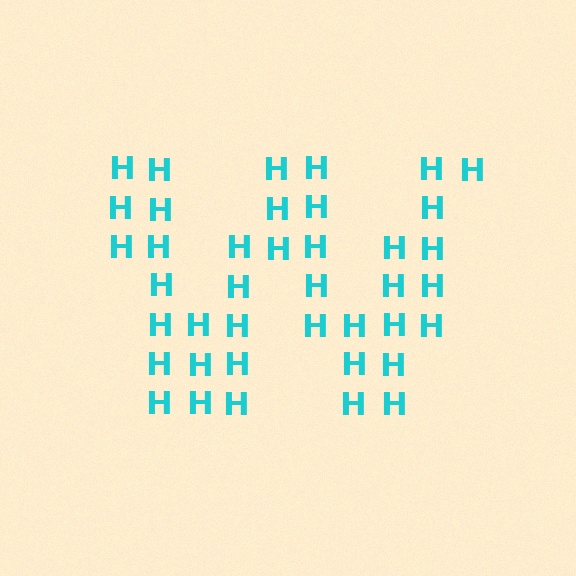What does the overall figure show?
The overall figure shows the letter W.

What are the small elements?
The small elements are letter H's.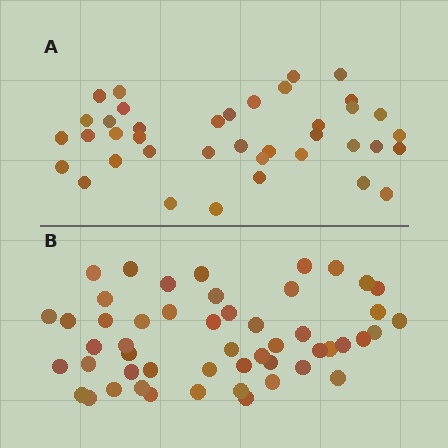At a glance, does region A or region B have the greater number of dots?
Region B (the bottom region) has more dots.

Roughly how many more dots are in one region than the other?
Region B has roughly 12 or so more dots than region A.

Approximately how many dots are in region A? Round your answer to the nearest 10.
About 40 dots. (The exact count is 39, which rounds to 40.)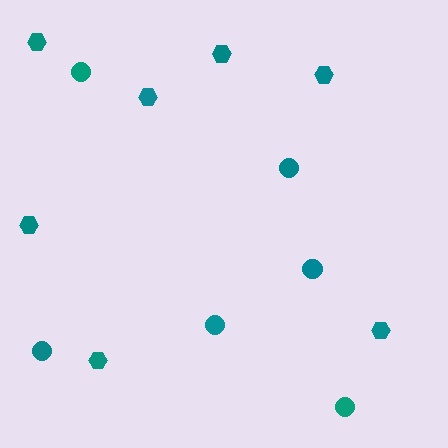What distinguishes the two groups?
There are 2 groups: one group of hexagons (7) and one group of circles (6).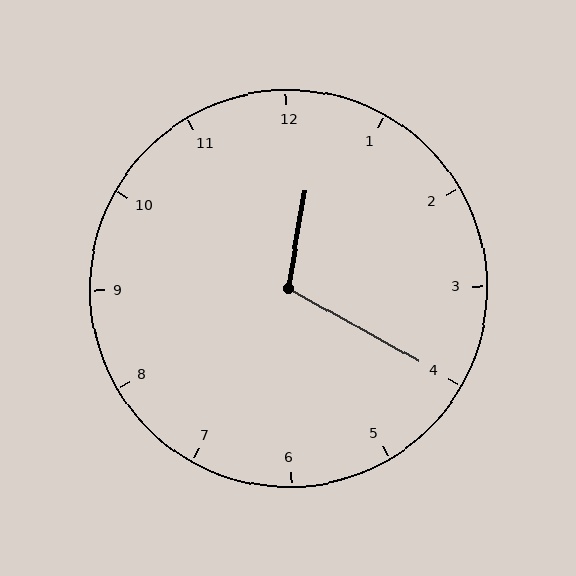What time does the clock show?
12:20.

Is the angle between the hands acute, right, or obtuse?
It is obtuse.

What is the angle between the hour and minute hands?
Approximately 110 degrees.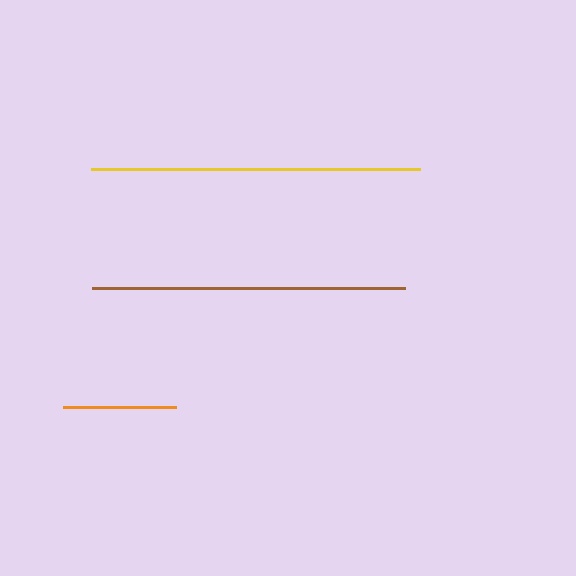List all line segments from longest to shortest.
From longest to shortest: yellow, brown, orange.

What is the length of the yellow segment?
The yellow segment is approximately 329 pixels long.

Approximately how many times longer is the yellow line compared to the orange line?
The yellow line is approximately 2.9 times the length of the orange line.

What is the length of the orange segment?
The orange segment is approximately 113 pixels long.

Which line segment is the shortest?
The orange line is the shortest at approximately 113 pixels.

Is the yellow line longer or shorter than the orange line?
The yellow line is longer than the orange line.